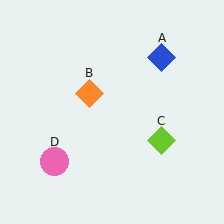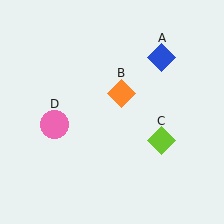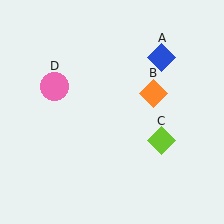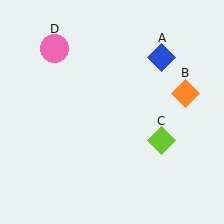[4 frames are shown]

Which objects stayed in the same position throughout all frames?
Blue diamond (object A) and lime diamond (object C) remained stationary.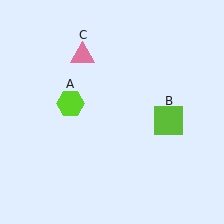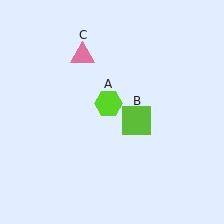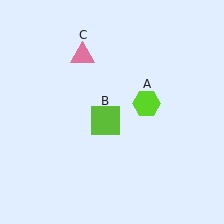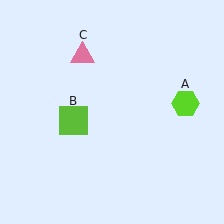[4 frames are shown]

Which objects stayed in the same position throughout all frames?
Pink triangle (object C) remained stationary.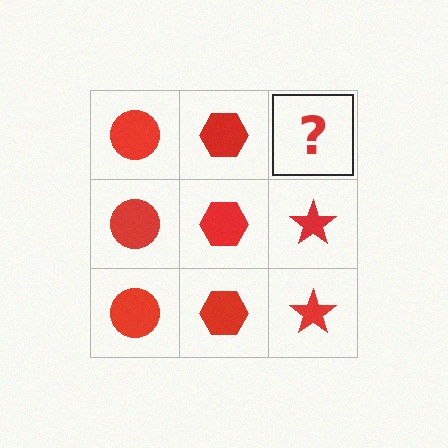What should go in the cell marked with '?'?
The missing cell should contain a red star.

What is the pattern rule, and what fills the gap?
The rule is that each column has a consistent shape. The gap should be filled with a red star.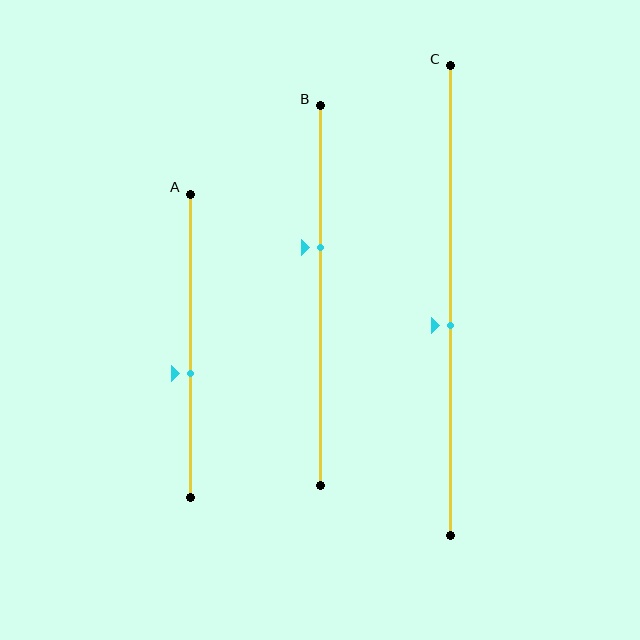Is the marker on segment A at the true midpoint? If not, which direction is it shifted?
No, the marker on segment A is shifted downward by about 9% of the segment length.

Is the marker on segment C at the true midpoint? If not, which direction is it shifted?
No, the marker on segment C is shifted downward by about 5% of the segment length.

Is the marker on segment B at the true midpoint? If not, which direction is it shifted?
No, the marker on segment B is shifted upward by about 13% of the segment length.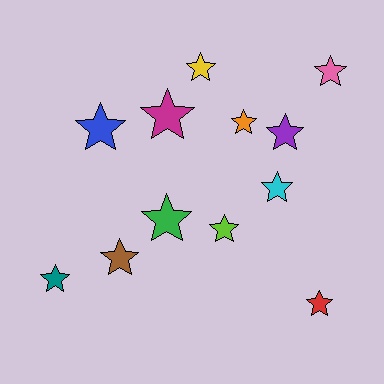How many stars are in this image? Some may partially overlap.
There are 12 stars.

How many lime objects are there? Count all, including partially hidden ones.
There is 1 lime object.